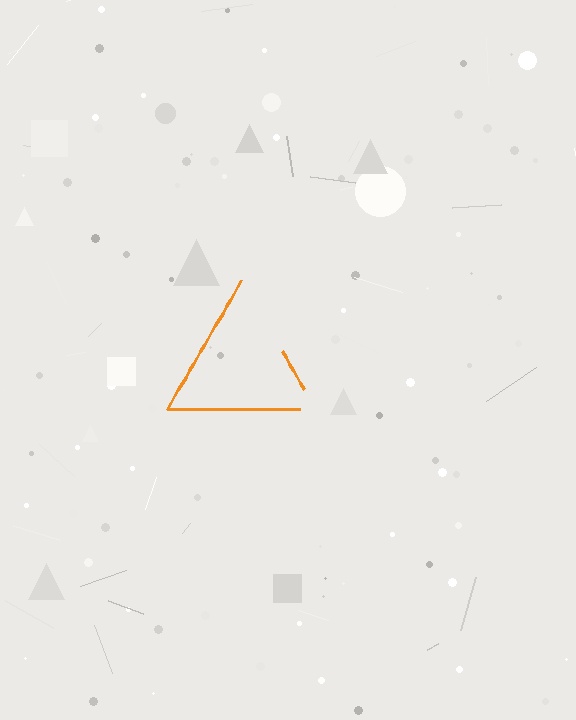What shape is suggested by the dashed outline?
The dashed outline suggests a triangle.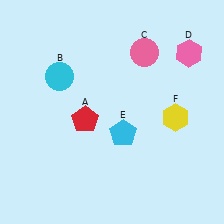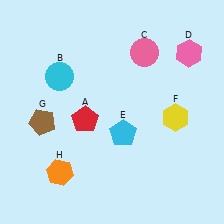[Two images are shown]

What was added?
A brown pentagon (G), an orange hexagon (H) were added in Image 2.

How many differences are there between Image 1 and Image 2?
There are 2 differences between the two images.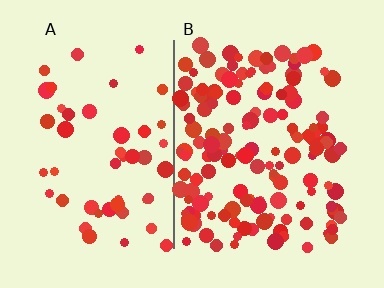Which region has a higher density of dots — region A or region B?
B (the right).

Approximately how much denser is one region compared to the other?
Approximately 2.9× — region B over region A.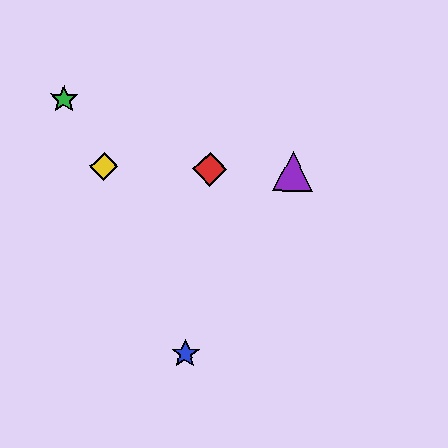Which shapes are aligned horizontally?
The red diamond, the yellow diamond, the purple triangle are aligned horizontally.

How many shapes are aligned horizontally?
3 shapes (the red diamond, the yellow diamond, the purple triangle) are aligned horizontally.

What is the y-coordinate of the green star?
The green star is at y≈99.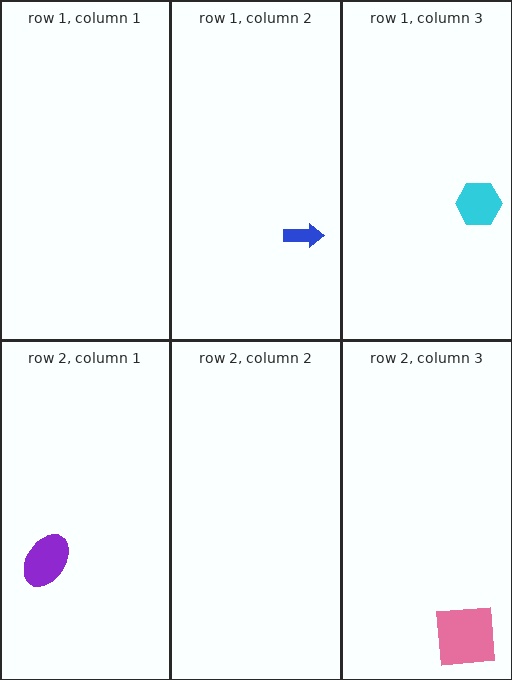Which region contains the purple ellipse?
The row 2, column 1 region.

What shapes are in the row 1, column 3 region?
The cyan hexagon.